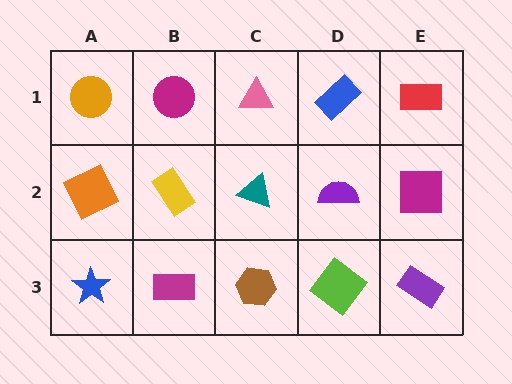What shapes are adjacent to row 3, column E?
A magenta square (row 2, column E), a lime diamond (row 3, column D).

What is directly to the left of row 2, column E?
A purple semicircle.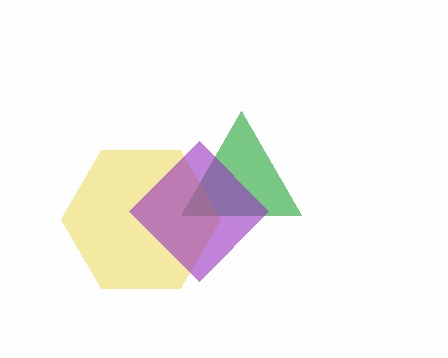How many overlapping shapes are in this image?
There are 3 overlapping shapes in the image.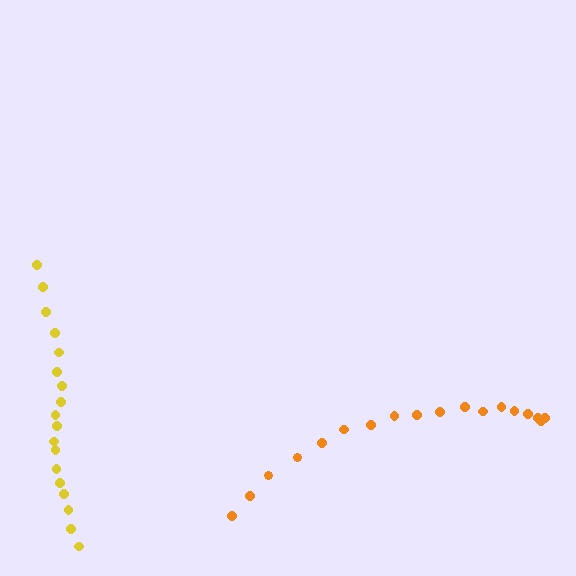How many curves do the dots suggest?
There are 2 distinct paths.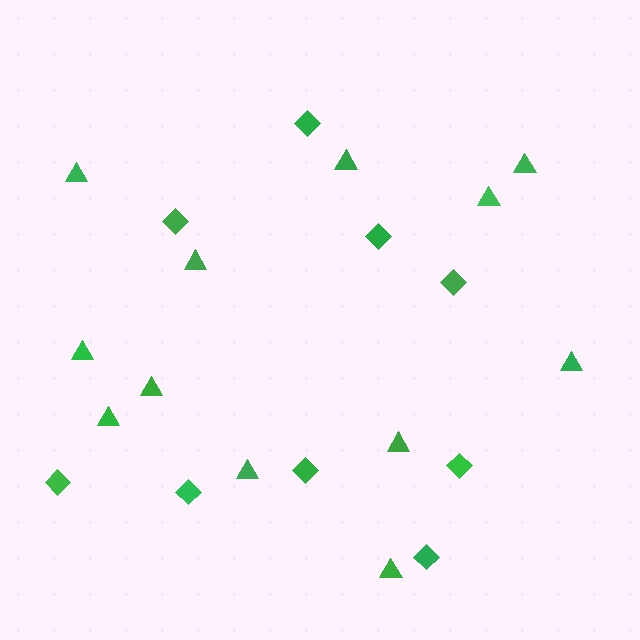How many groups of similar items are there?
There are 2 groups: one group of triangles (12) and one group of diamonds (9).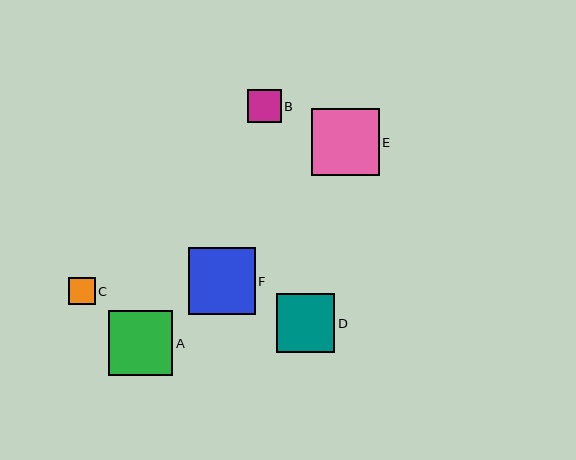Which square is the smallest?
Square C is the smallest with a size of approximately 27 pixels.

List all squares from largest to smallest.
From largest to smallest: E, F, A, D, B, C.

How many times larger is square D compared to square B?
Square D is approximately 1.7 times the size of square B.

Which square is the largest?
Square E is the largest with a size of approximately 67 pixels.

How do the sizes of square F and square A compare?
Square F and square A are approximately the same size.